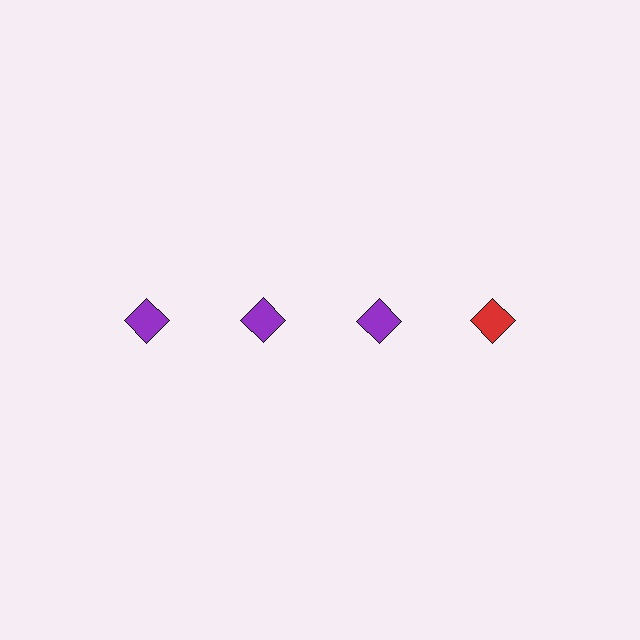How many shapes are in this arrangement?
There are 4 shapes arranged in a grid pattern.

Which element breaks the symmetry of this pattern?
The red diamond in the top row, second from right column breaks the symmetry. All other shapes are purple diamonds.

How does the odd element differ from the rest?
It has a different color: red instead of purple.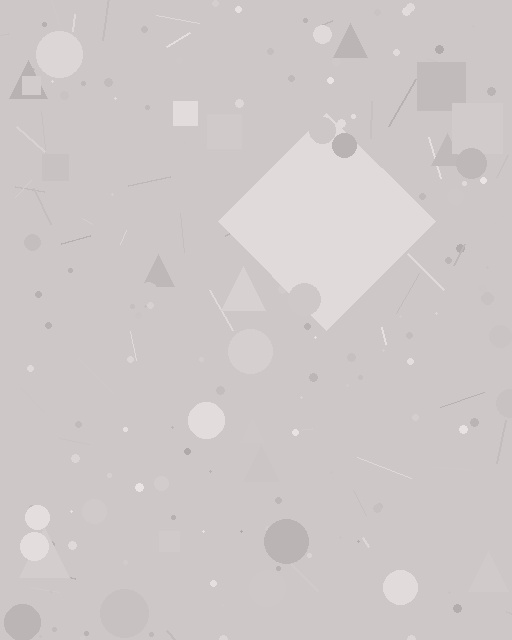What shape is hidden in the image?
A diamond is hidden in the image.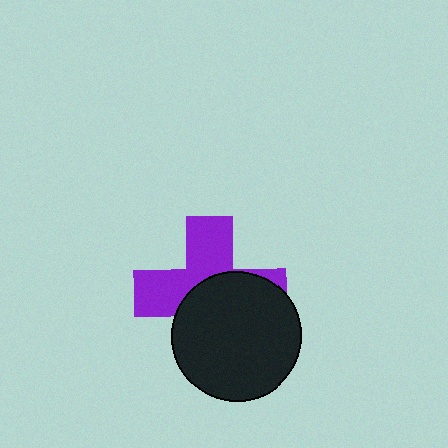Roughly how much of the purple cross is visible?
About half of it is visible (roughly 47%).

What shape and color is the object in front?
The object in front is a black circle.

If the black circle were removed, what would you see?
You would see the complete purple cross.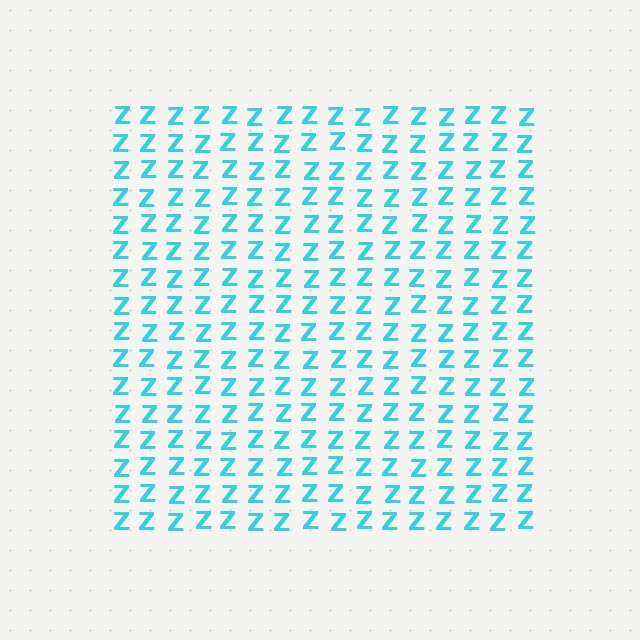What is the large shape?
The large shape is a square.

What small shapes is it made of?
It is made of small letter Z's.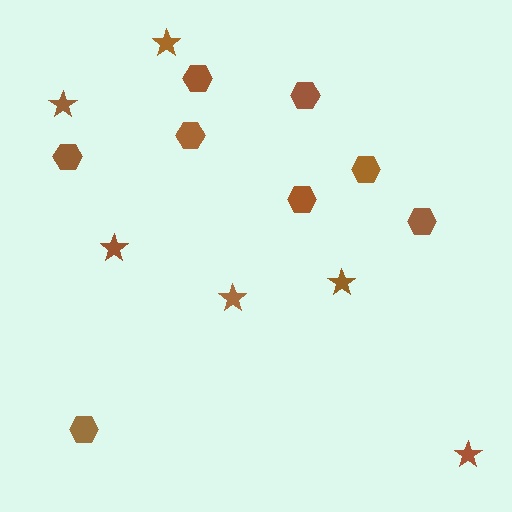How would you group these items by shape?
There are 2 groups: one group of hexagons (8) and one group of stars (6).